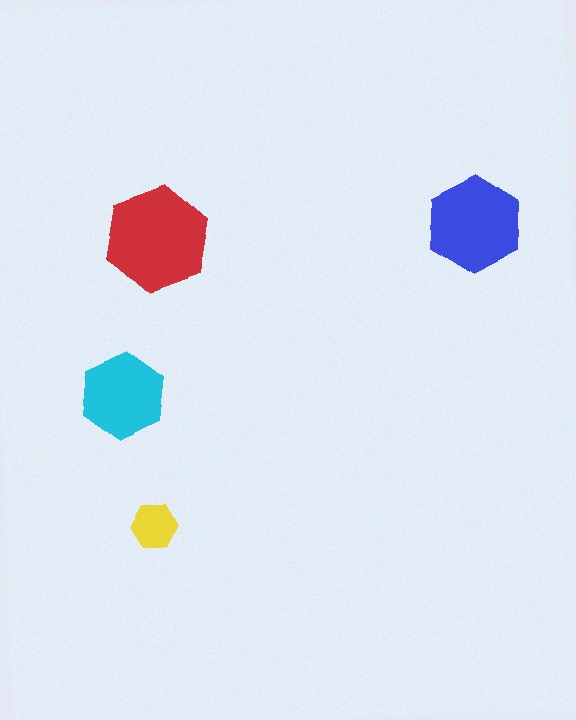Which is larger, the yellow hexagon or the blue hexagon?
The blue one.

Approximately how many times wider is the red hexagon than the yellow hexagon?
About 2.5 times wider.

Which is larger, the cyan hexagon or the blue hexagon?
The blue one.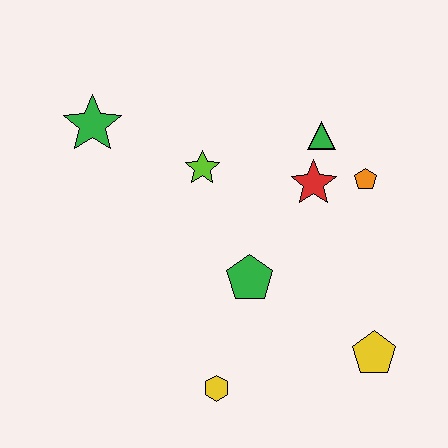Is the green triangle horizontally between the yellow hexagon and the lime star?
No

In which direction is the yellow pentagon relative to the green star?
The yellow pentagon is to the right of the green star.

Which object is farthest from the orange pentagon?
The green star is farthest from the orange pentagon.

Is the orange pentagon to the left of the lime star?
No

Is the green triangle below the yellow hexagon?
No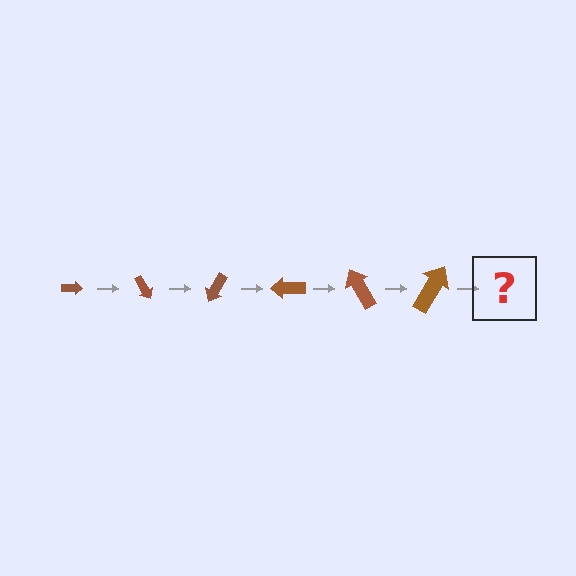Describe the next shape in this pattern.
It should be an arrow, larger than the previous one and rotated 360 degrees from the start.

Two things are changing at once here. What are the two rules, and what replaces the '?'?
The two rules are that the arrow grows larger each step and it rotates 60 degrees each step. The '?' should be an arrow, larger than the previous one and rotated 360 degrees from the start.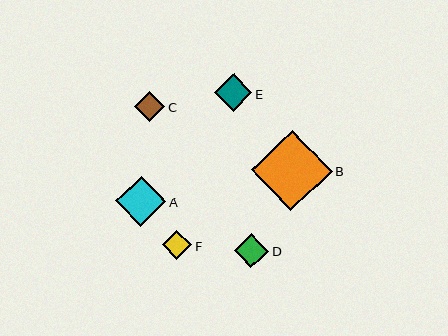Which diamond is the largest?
Diamond B is the largest with a size of approximately 81 pixels.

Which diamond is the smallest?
Diamond F is the smallest with a size of approximately 30 pixels.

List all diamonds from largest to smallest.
From largest to smallest: B, A, E, D, C, F.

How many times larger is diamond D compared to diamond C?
Diamond D is approximately 1.2 times the size of diamond C.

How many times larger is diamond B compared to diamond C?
Diamond B is approximately 2.7 times the size of diamond C.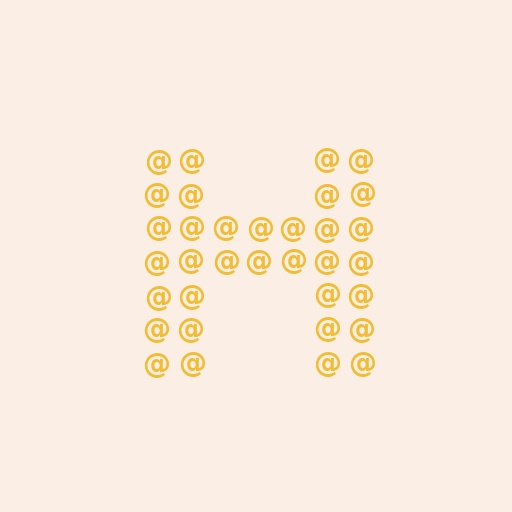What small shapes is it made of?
It is made of small at signs.